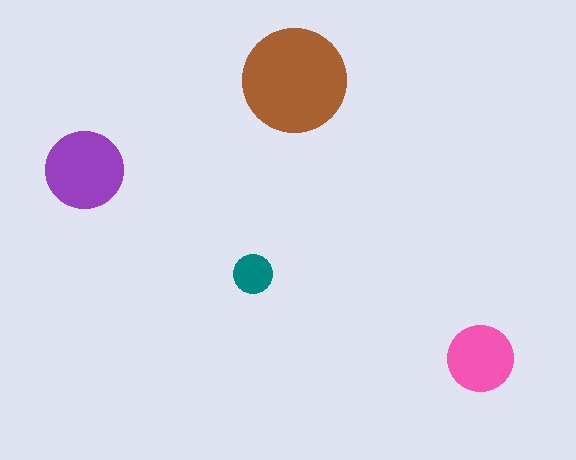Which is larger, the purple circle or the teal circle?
The purple one.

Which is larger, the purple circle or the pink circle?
The purple one.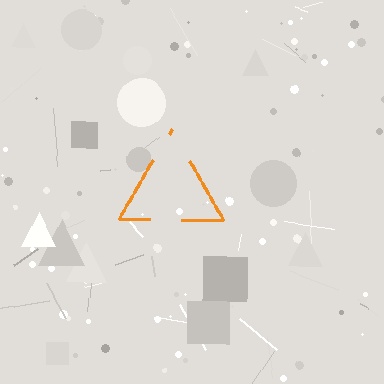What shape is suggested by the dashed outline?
The dashed outline suggests a triangle.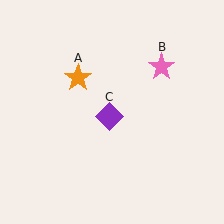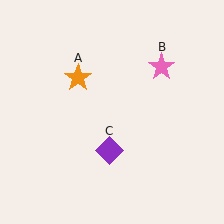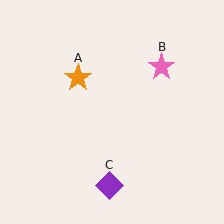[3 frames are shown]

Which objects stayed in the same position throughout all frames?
Orange star (object A) and pink star (object B) remained stationary.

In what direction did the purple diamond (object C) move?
The purple diamond (object C) moved down.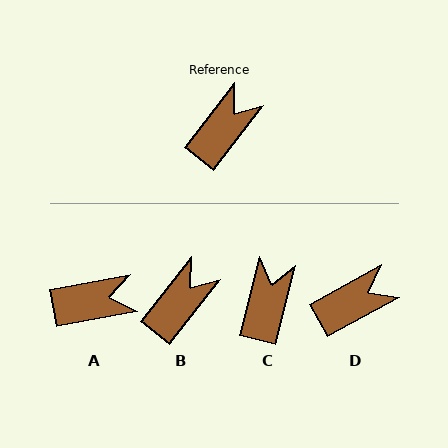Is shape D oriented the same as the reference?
No, it is off by about 23 degrees.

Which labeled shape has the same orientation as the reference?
B.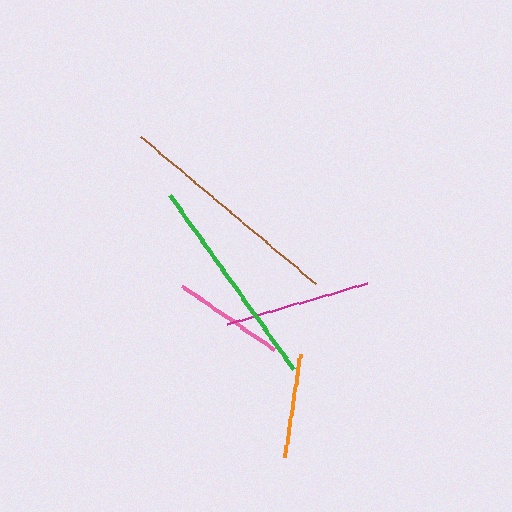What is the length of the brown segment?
The brown segment is approximately 229 pixels long.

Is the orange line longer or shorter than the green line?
The green line is longer than the orange line.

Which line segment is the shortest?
The orange line is the shortest at approximately 105 pixels.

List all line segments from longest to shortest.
From longest to shortest: brown, green, magenta, pink, orange.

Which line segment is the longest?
The brown line is the longest at approximately 229 pixels.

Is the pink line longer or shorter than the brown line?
The brown line is longer than the pink line.